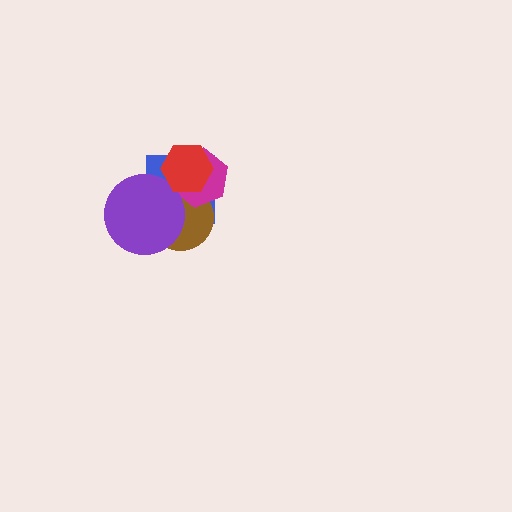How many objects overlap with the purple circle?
2 objects overlap with the purple circle.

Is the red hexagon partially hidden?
No, no other shape covers it.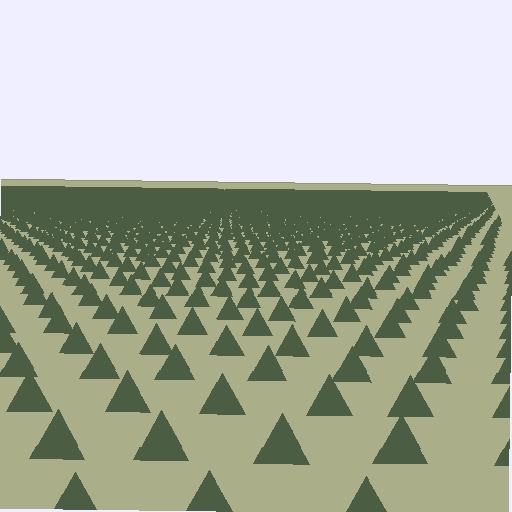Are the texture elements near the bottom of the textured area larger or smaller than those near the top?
Larger. Near the bottom, elements are closer to the viewer and appear at a bigger on-screen size.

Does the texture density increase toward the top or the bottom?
Density increases toward the top.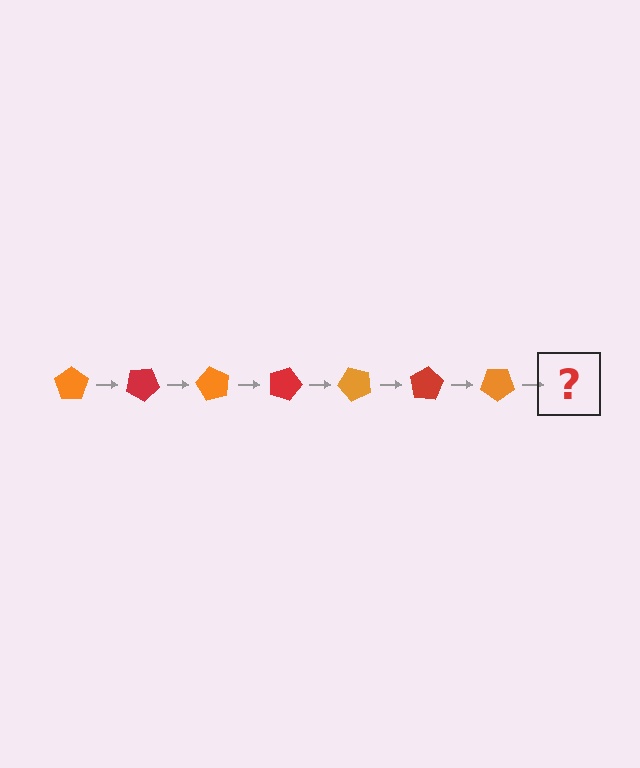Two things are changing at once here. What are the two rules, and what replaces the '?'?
The two rules are that it rotates 30 degrees each step and the color cycles through orange and red. The '?' should be a red pentagon, rotated 210 degrees from the start.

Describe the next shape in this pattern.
It should be a red pentagon, rotated 210 degrees from the start.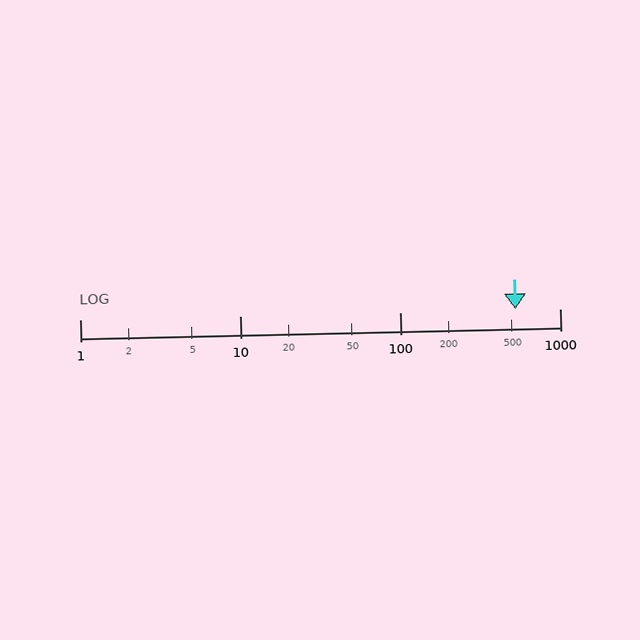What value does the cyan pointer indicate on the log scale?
The pointer indicates approximately 530.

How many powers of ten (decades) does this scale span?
The scale spans 3 decades, from 1 to 1000.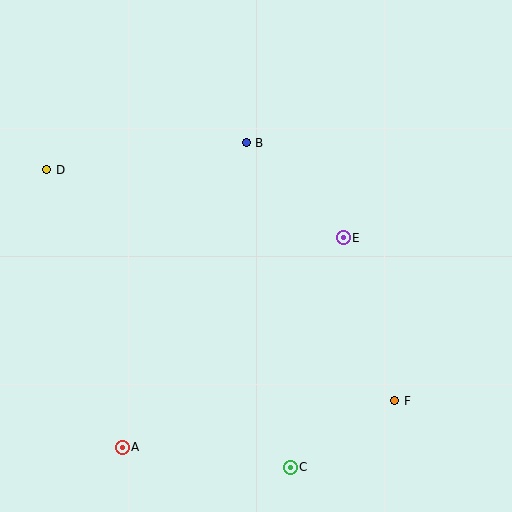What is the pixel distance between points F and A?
The distance between F and A is 277 pixels.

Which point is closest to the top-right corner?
Point E is closest to the top-right corner.